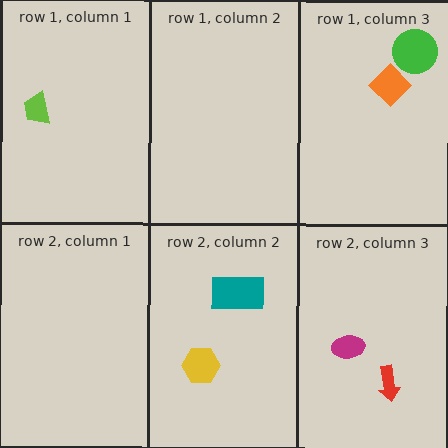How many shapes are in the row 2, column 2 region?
2.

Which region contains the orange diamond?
The row 1, column 3 region.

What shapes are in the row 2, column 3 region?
The red arrow, the magenta ellipse.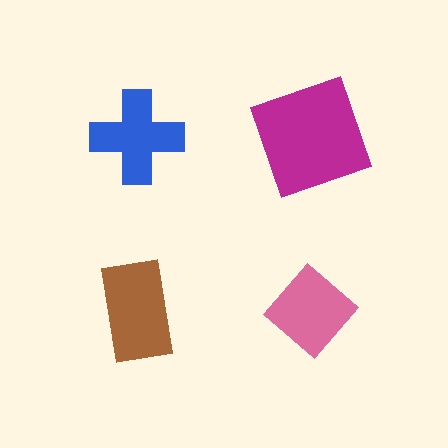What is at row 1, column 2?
A magenta square.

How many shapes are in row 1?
2 shapes.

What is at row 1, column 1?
A blue cross.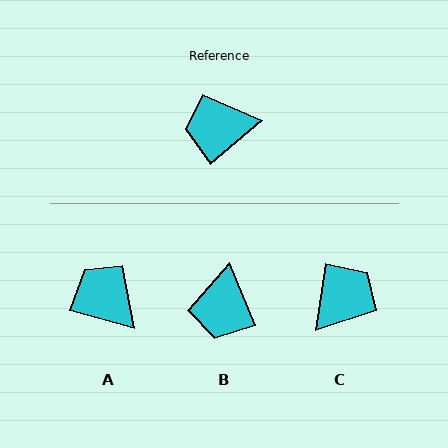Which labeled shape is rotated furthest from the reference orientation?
C, about 139 degrees away.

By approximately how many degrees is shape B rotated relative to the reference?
Approximately 71 degrees counter-clockwise.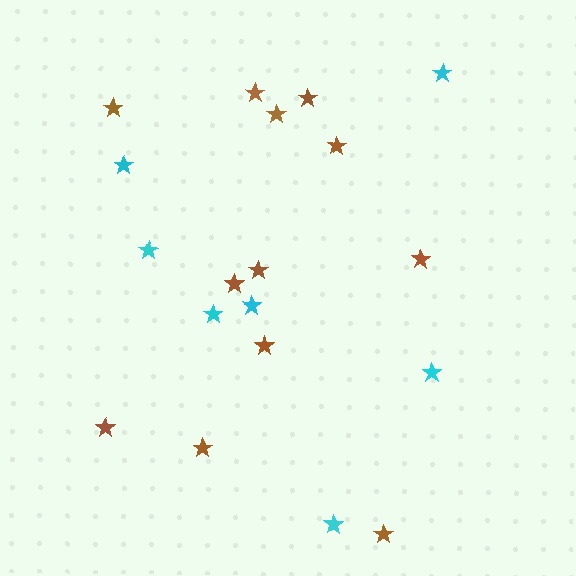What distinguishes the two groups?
There are 2 groups: one group of brown stars (12) and one group of cyan stars (7).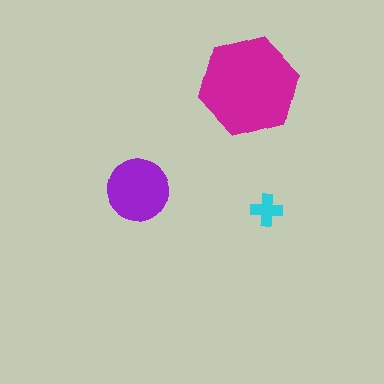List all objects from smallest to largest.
The cyan cross, the purple circle, the magenta hexagon.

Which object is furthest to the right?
The cyan cross is rightmost.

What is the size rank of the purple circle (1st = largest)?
2nd.